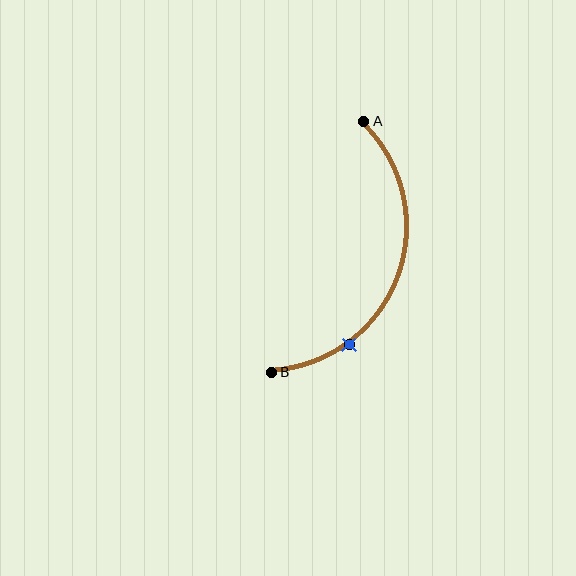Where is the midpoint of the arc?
The arc midpoint is the point on the curve farthest from the straight line joining A and B. It sits to the right of that line.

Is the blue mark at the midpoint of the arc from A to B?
No. The blue mark lies on the arc but is closer to endpoint B. The arc midpoint would be at the point on the curve equidistant along the arc from both A and B.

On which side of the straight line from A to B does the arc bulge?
The arc bulges to the right of the straight line connecting A and B.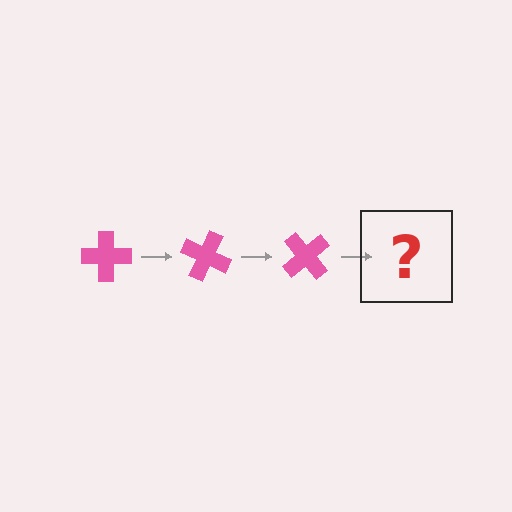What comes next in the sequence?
The next element should be a pink cross rotated 75 degrees.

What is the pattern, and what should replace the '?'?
The pattern is that the cross rotates 25 degrees each step. The '?' should be a pink cross rotated 75 degrees.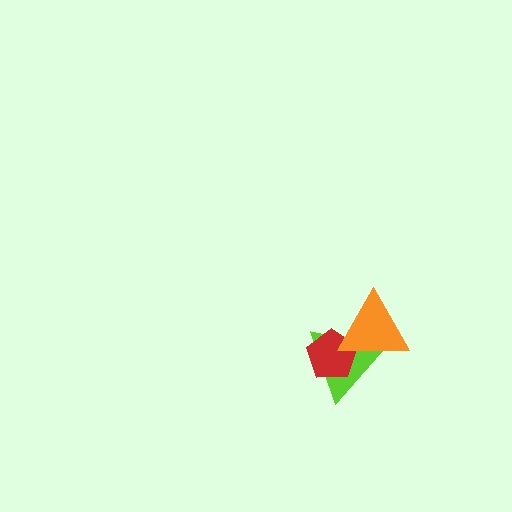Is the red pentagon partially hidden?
Yes, it is partially covered by another shape.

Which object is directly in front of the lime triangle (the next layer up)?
The red pentagon is directly in front of the lime triangle.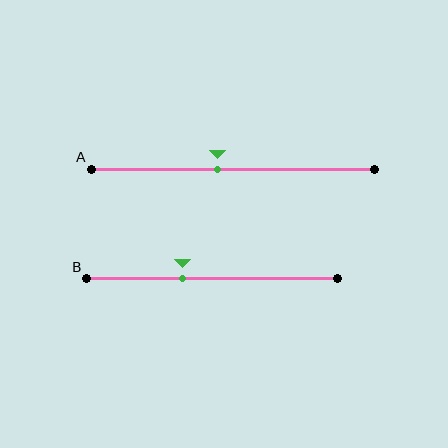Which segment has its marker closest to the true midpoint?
Segment A has its marker closest to the true midpoint.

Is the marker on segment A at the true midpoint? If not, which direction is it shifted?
No, the marker on segment A is shifted to the left by about 6% of the segment length.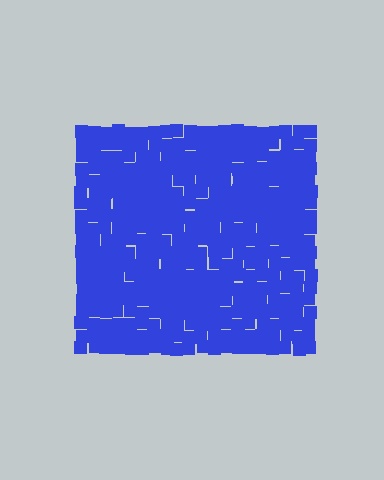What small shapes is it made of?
It is made of small squares.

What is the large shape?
The large shape is a square.